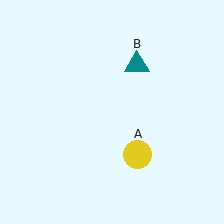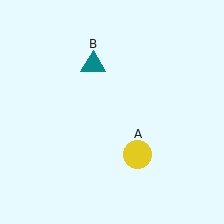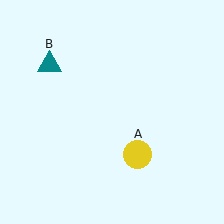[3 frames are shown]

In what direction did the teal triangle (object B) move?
The teal triangle (object B) moved left.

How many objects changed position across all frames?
1 object changed position: teal triangle (object B).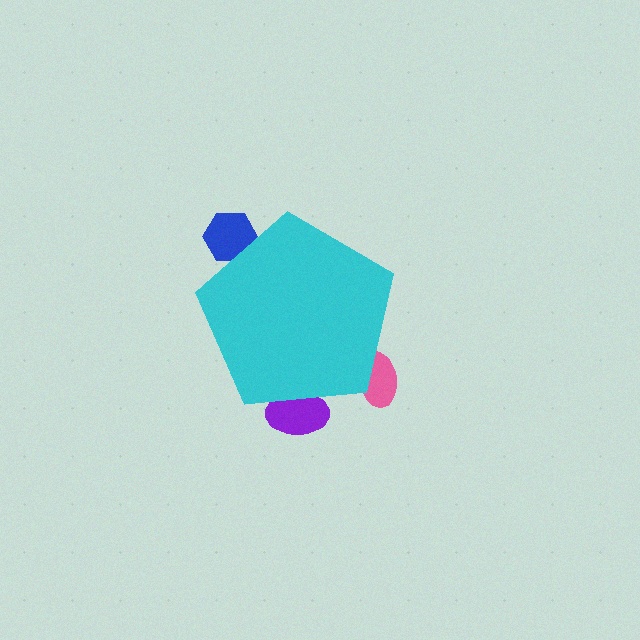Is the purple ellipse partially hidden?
Yes, the purple ellipse is partially hidden behind the cyan pentagon.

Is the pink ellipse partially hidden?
Yes, the pink ellipse is partially hidden behind the cyan pentagon.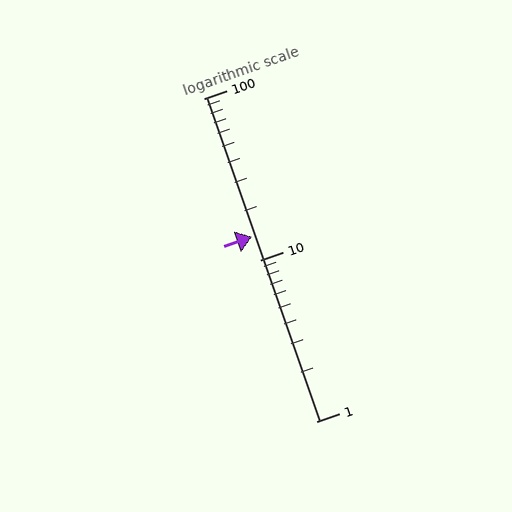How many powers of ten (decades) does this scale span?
The scale spans 2 decades, from 1 to 100.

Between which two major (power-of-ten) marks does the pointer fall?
The pointer is between 10 and 100.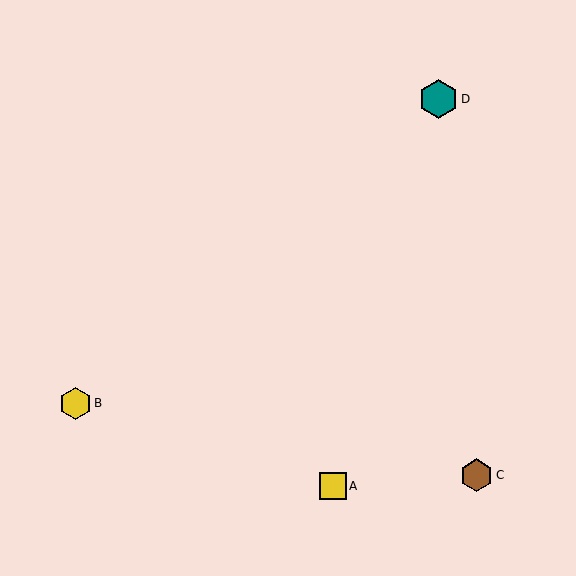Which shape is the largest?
The teal hexagon (labeled D) is the largest.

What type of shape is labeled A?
Shape A is a yellow square.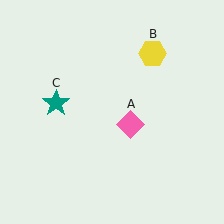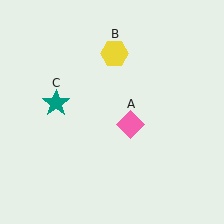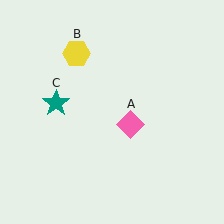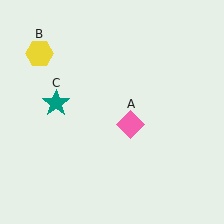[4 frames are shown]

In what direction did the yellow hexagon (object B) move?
The yellow hexagon (object B) moved left.